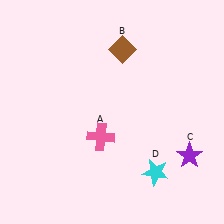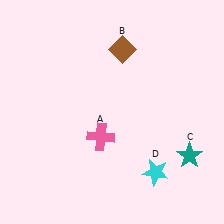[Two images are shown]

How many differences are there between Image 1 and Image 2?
There is 1 difference between the two images.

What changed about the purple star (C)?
In Image 1, C is purple. In Image 2, it changed to teal.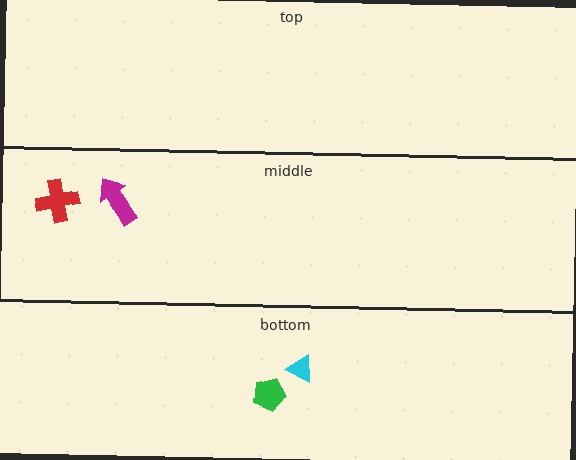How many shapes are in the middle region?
2.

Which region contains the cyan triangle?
The bottom region.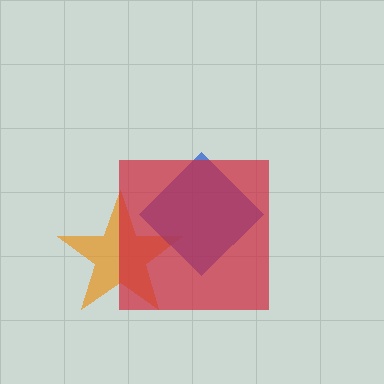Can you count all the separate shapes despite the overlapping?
Yes, there are 3 separate shapes.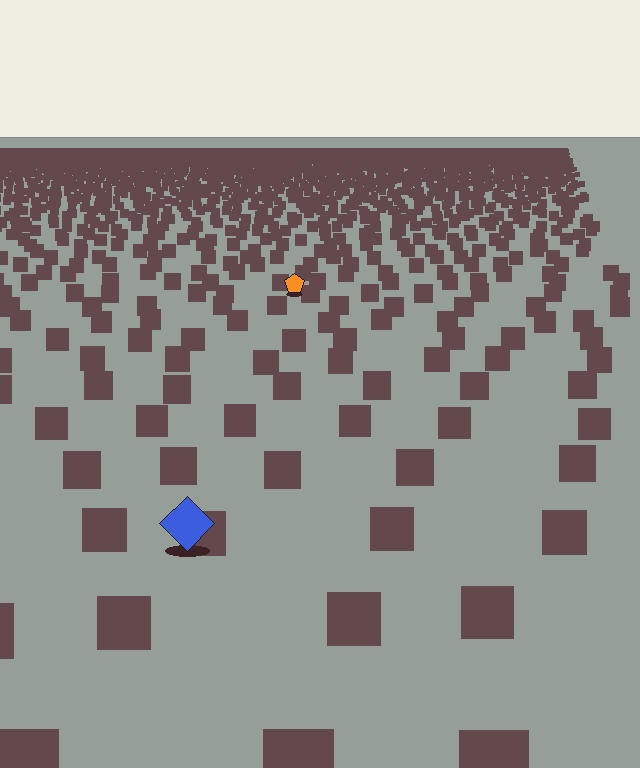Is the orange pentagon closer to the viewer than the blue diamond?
No. The blue diamond is closer — you can tell from the texture gradient: the ground texture is coarser near it.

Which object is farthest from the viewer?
The orange pentagon is farthest from the viewer. It appears smaller and the ground texture around it is denser.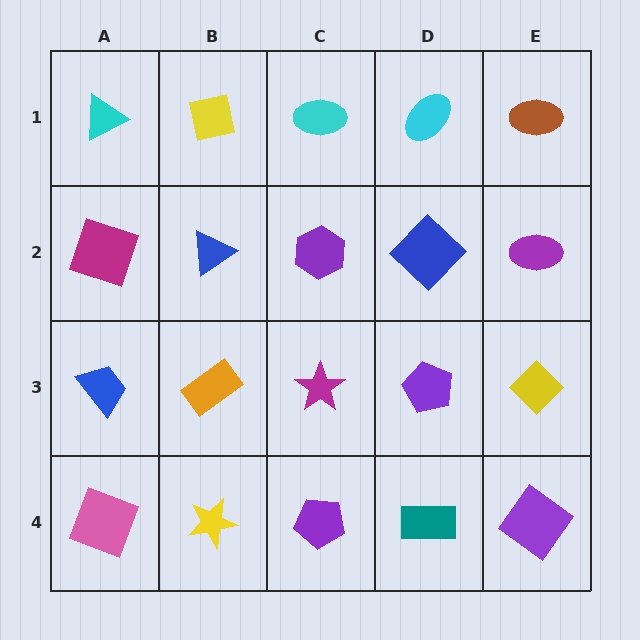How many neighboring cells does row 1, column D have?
3.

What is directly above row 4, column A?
A blue trapezoid.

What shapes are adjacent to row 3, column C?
A purple hexagon (row 2, column C), a purple pentagon (row 4, column C), an orange rectangle (row 3, column B), a purple pentagon (row 3, column D).